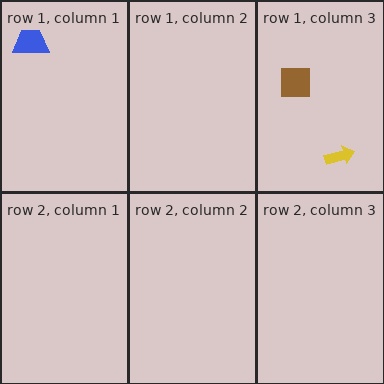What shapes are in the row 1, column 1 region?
The blue trapezoid.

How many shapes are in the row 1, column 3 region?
2.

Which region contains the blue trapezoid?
The row 1, column 1 region.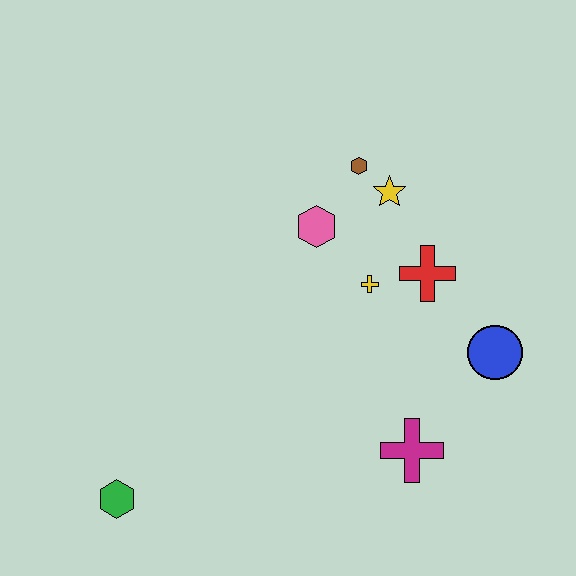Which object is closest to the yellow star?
The brown hexagon is closest to the yellow star.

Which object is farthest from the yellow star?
The green hexagon is farthest from the yellow star.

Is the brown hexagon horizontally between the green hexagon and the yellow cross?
Yes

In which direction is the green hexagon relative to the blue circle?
The green hexagon is to the left of the blue circle.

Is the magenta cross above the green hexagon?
Yes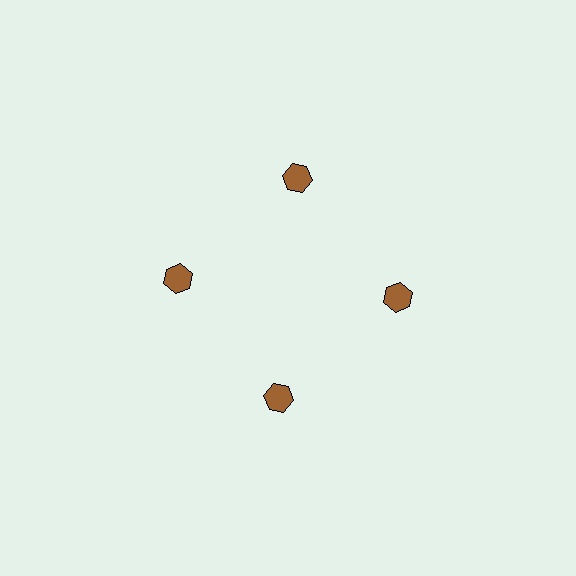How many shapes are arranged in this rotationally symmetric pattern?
There are 4 shapes, arranged in 4 groups of 1.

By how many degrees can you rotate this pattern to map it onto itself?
The pattern maps onto itself every 90 degrees of rotation.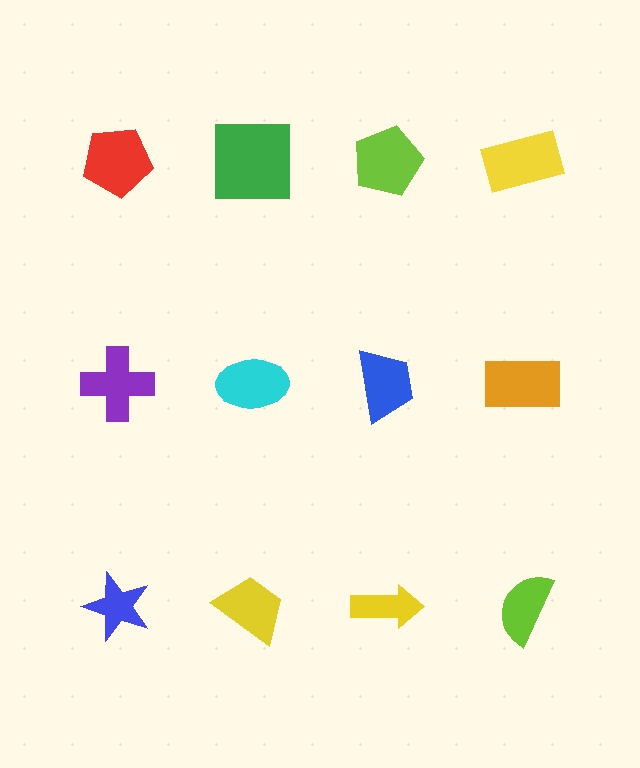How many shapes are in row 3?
4 shapes.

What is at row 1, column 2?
A green square.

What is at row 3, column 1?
A blue star.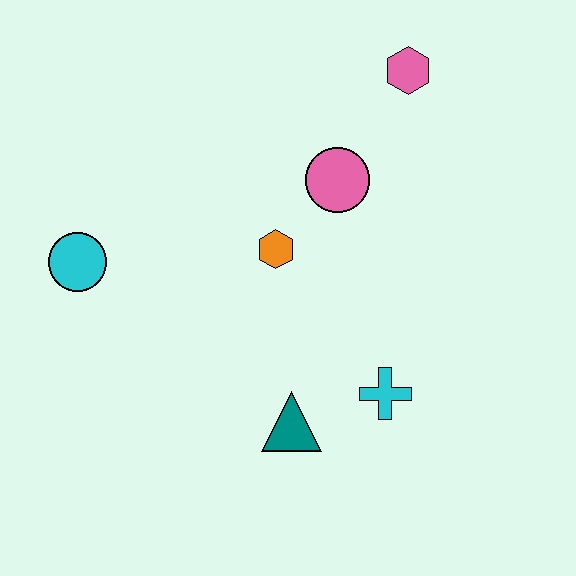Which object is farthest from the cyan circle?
The pink hexagon is farthest from the cyan circle.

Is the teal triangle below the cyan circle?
Yes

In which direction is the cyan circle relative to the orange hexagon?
The cyan circle is to the left of the orange hexagon.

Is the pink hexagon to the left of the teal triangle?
No